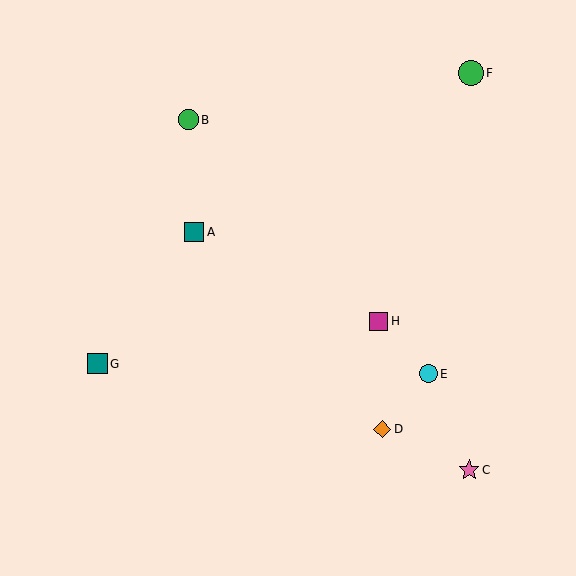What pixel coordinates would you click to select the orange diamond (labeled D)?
Click at (382, 429) to select the orange diamond D.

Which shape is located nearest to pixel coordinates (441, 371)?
The cyan circle (labeled E) at (428, 374) is nearest to that location.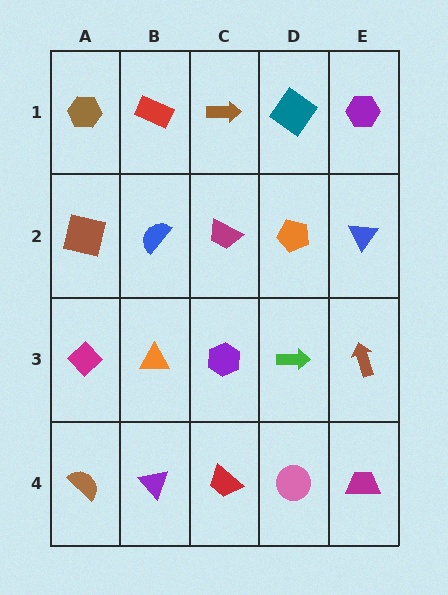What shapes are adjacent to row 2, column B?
A red rectangle (row 1, column B), an orange triangle (row 3, column B), a brown square (row 2, column A), a magenta trapezoid (row 2, column C).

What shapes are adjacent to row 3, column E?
A blue triangle (row 2, column E), a magenta trapezoid (row 4, column E), a green arrow (row 3, column D).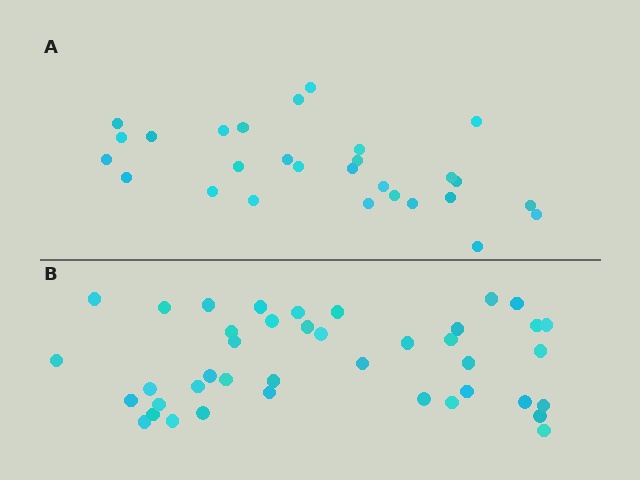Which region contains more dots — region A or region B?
Region B (the bottom region) has more dots.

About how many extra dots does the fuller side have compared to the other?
Region B has approximately 15 more dots than region A.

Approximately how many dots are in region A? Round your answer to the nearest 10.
About 30 dots. (The exact count is 28, which rounds to 30.)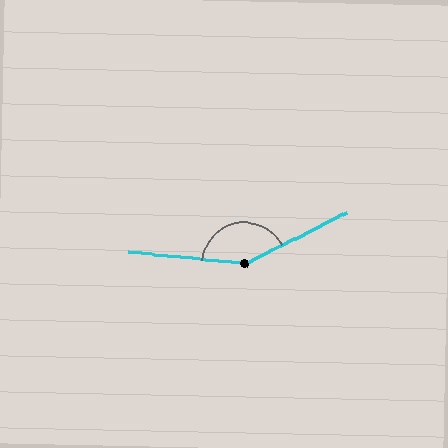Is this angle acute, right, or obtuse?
It is obtuse.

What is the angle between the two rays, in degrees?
Approximately 148 degrees.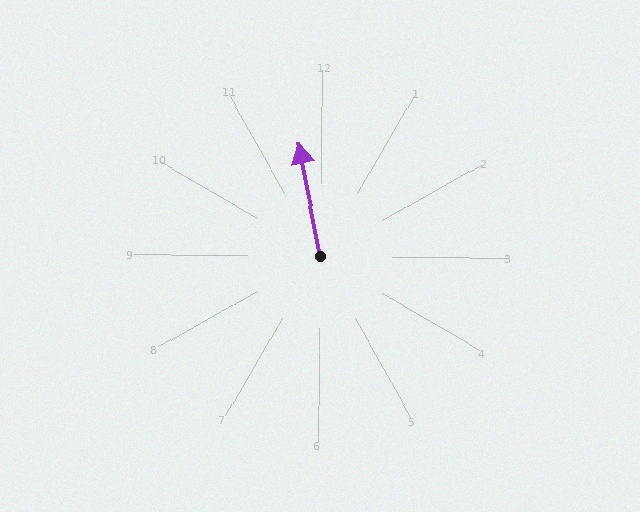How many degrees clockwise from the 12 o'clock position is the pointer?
Approximately 349 degrees.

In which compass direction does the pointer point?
North.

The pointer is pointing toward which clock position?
Roughly 12 o'clock.